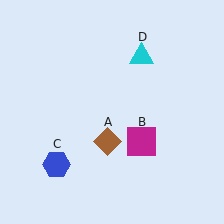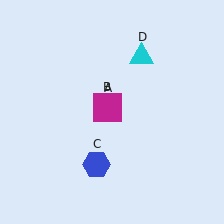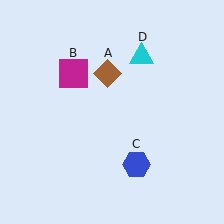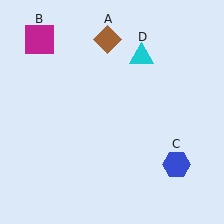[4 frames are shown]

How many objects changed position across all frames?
3 objects changed position: brown diamond (object A), magenta square (object B), blue hexagon (object C).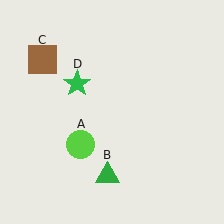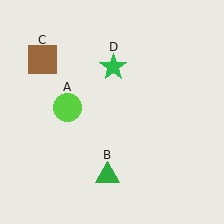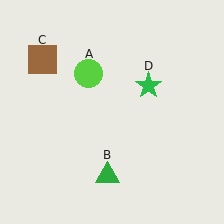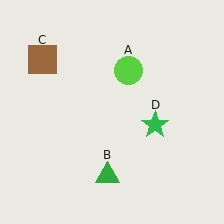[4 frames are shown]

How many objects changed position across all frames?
2 objects changed position: lime circle (object A), green star (object D).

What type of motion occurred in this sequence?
The lime circle (object A), green star (object D) rotated clockwise around the center of the scene.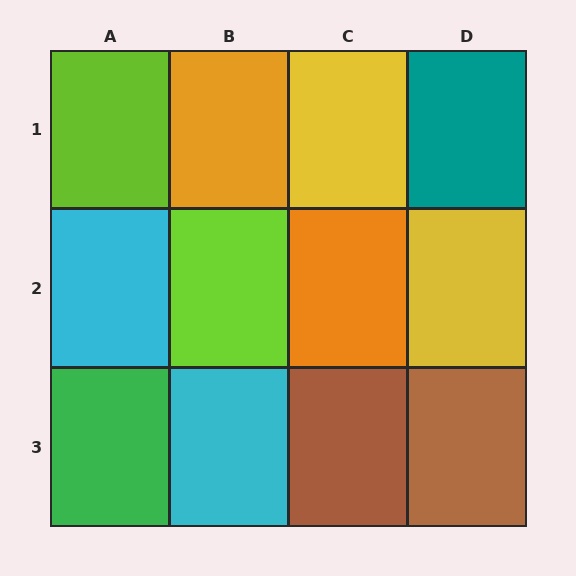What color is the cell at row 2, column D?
Yellow.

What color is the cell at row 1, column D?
Teal.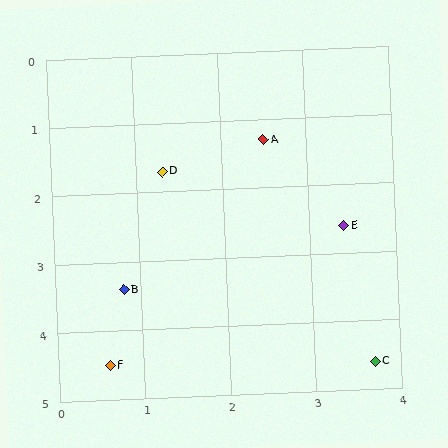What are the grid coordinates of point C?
Point C is at approximately (3.7, 4.6).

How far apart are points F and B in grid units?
Points F and B are about 1.1 grid units apart.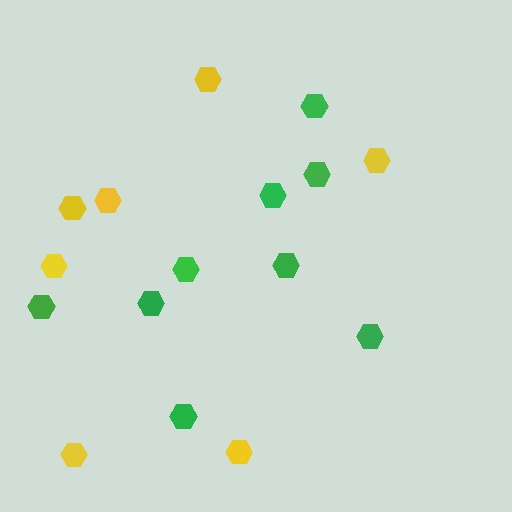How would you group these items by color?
There are 2 groups: one group of yellow hexagons (7) and one group of green hexagons (9).